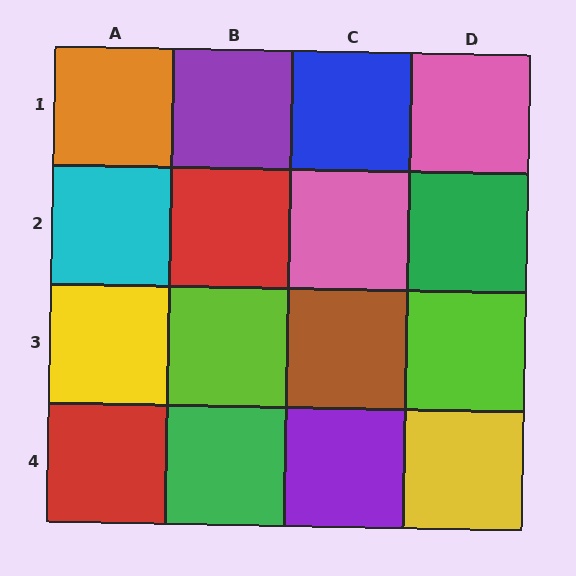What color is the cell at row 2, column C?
Pink.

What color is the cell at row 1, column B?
Purple.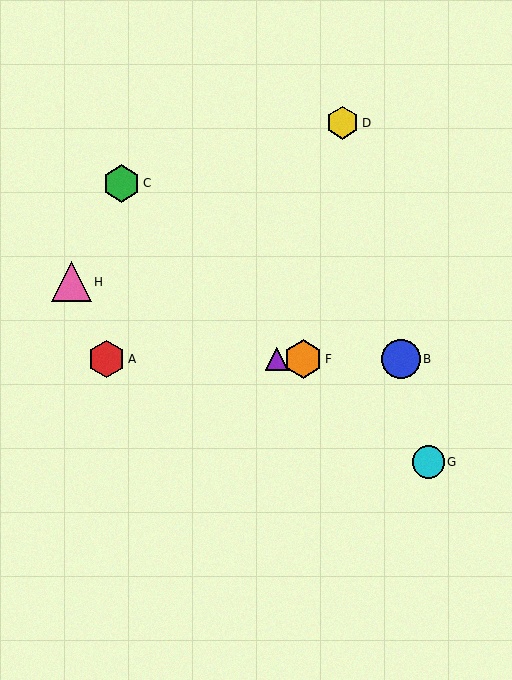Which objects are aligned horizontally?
Objects A, B, E, F are aligned horizontally.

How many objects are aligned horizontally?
4 objects (A, B, E, F) are aligned horizontally.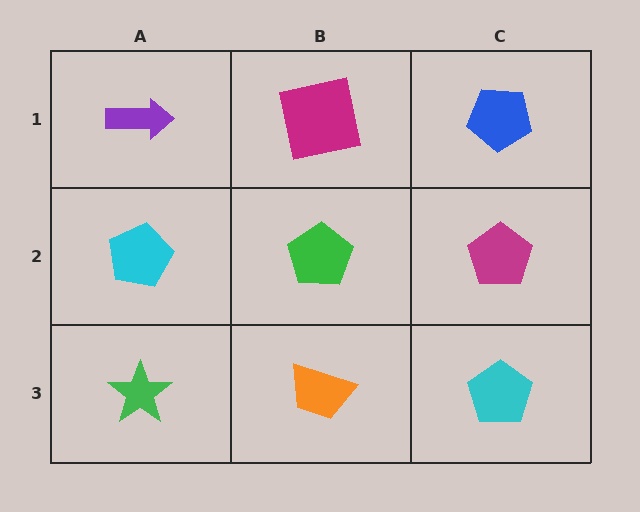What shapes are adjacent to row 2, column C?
A blue pentagon (row 1, column C), a cyan pentagon (row 3, column C), a green pentagon (row 2, column B).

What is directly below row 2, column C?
A cyan pentagon.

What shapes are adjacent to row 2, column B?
A magenta square (row 1, column B), an orange trapezoid (row 3, column B), a cyan pentagon (row 2, column A), a magenta pentagon (row 2, column C).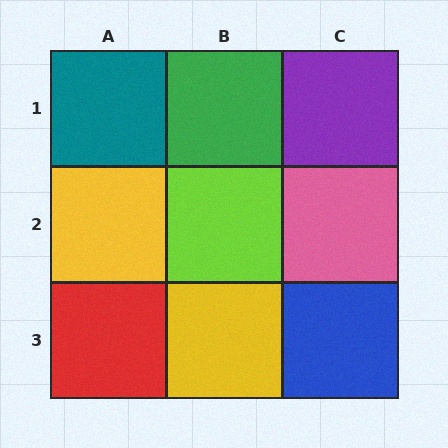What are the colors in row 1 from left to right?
Teal, green, purple.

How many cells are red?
1 cell is red.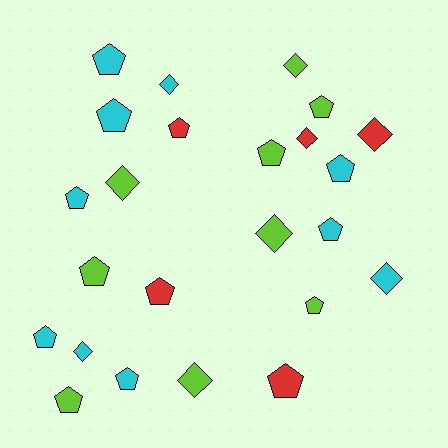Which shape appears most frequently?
Pentagon, with 15 objects.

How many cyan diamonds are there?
There are 3 cyan diamonds.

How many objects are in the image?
There are 24 objects.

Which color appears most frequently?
Cyan, with 10 objects.